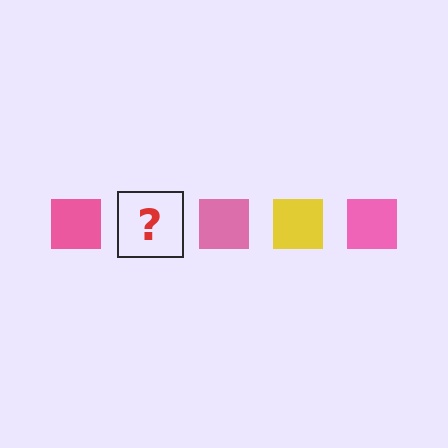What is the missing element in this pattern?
The missing element is a yellow square.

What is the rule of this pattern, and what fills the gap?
The rule is that the pattern cycles through pink, yellow squares. The gap should be filled with a yellow square.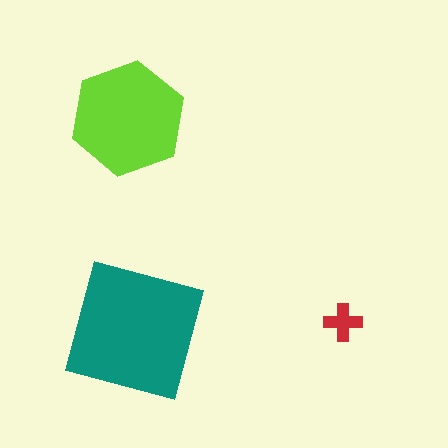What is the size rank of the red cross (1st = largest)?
3rd.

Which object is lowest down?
The teal square is bottommost.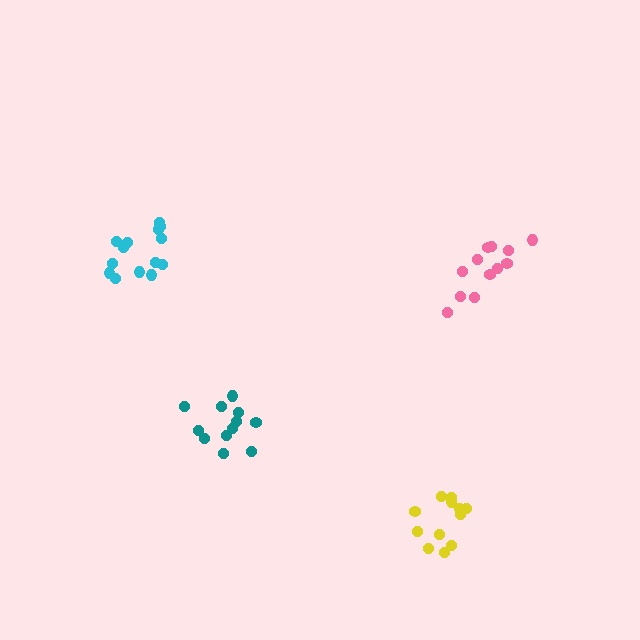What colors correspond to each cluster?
The clusters are colored: cyan, teal, pink, yellow.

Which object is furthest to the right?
The pink cluster is rightmost.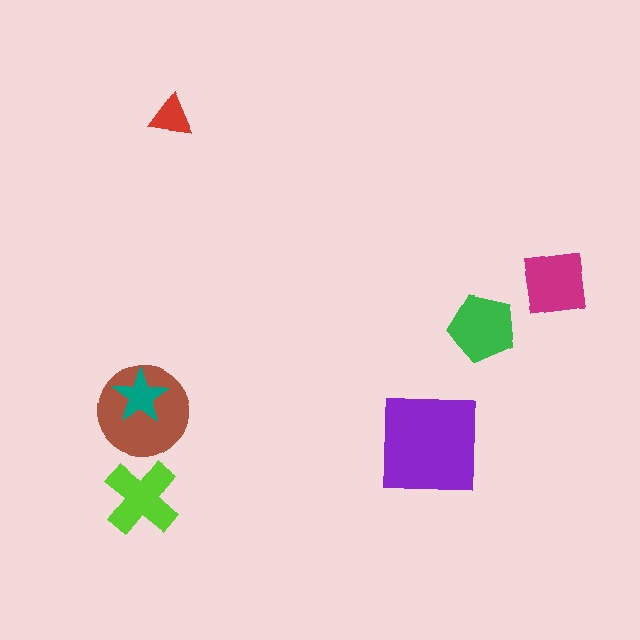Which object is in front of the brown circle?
The teal star is in front of the brown circle.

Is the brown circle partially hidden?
Yes, it is partially covered by another shape.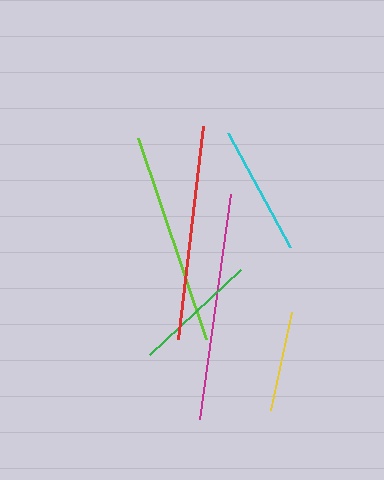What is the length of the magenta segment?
The magenta segment is approximately 227 pixels long.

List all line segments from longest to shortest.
From longest to shortest: magenta, red, lime, cyan, green, yellow.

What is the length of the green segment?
The green segment is approximately 125 pixels long.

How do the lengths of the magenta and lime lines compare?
The magenta and lime lines are approximately the same length.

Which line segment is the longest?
The magenta line is the longest at approximately 227 pixels.